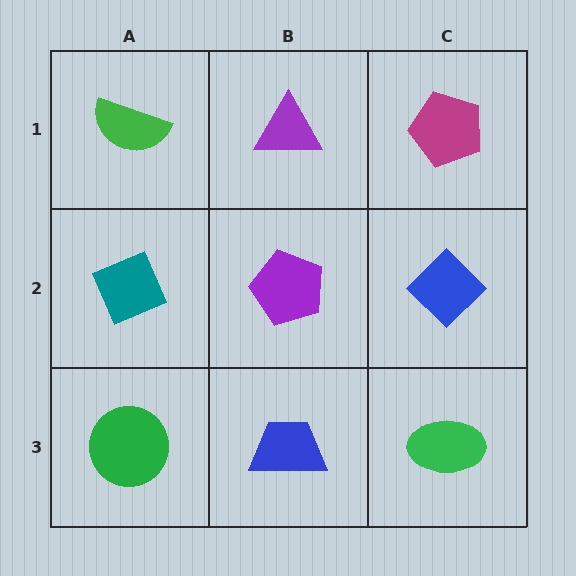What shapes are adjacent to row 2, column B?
A purple triangle (row 1, column B), a blue trapezoid (row 3, column B), a teal diamond (row 2, column A), a blue diamond (row 2, column C).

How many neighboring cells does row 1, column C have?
2.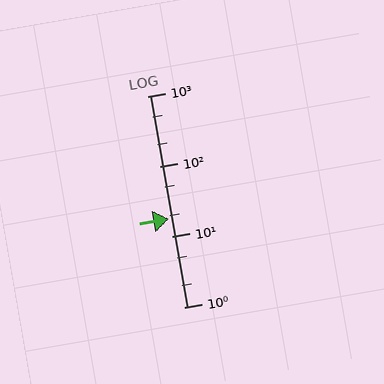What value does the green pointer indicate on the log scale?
The pointer indicates approximately 18.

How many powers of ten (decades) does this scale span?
The scale spans 3 decades, from 1 to 1000.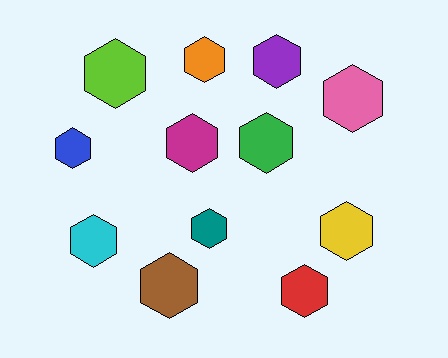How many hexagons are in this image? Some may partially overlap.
There are 12 hexagons.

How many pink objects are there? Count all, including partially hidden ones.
There is 1 pink object.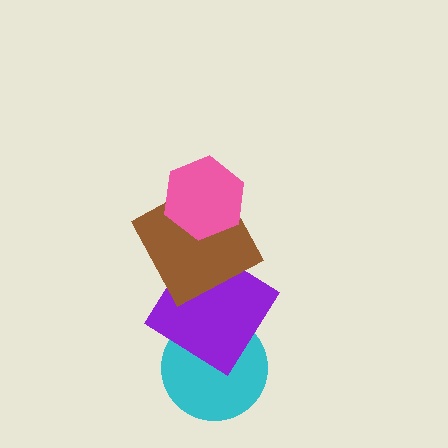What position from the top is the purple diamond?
The purple diamond is 3rd from the top.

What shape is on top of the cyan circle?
The purple diamond is on top of the cyan circle.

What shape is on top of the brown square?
The pink hexagon is on top of the brown square.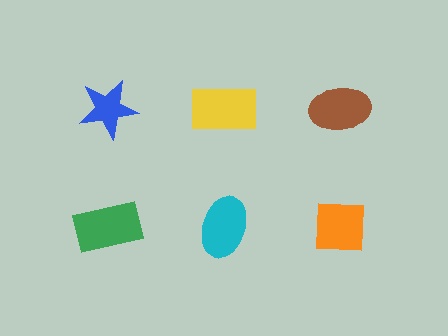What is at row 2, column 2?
A cyan ellipse.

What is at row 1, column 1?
A blue star.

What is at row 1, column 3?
A brown ellipse.